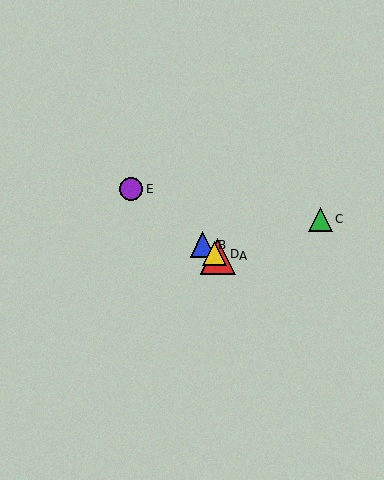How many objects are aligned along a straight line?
4 objects (A, B, D, E) are aligned along a straight line.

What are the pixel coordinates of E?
Object E is at (131, 189).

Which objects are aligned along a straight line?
Objects A, B, D, E are aligned along a straight line.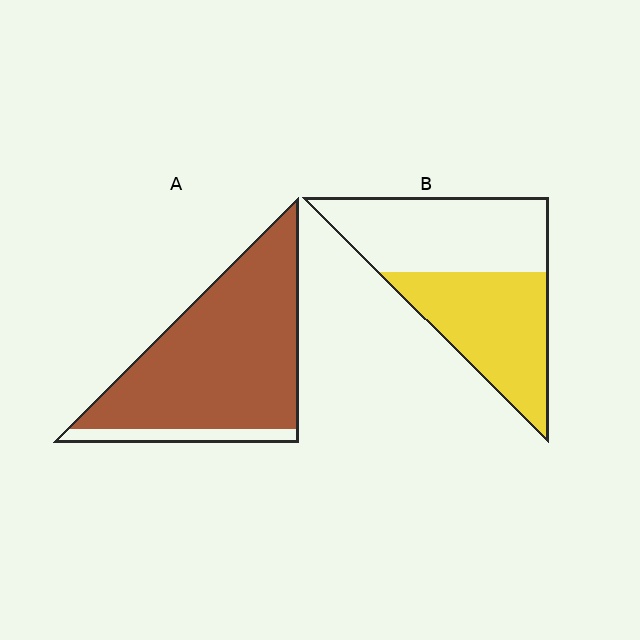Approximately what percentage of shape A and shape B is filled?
A is approximately 90% and B is approximately 50%.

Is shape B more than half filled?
Roughly half.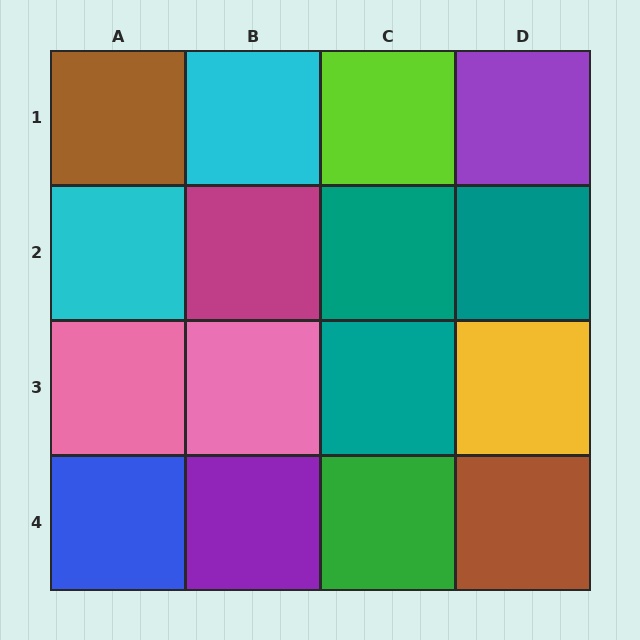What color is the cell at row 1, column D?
Purple.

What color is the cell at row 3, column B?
Pink.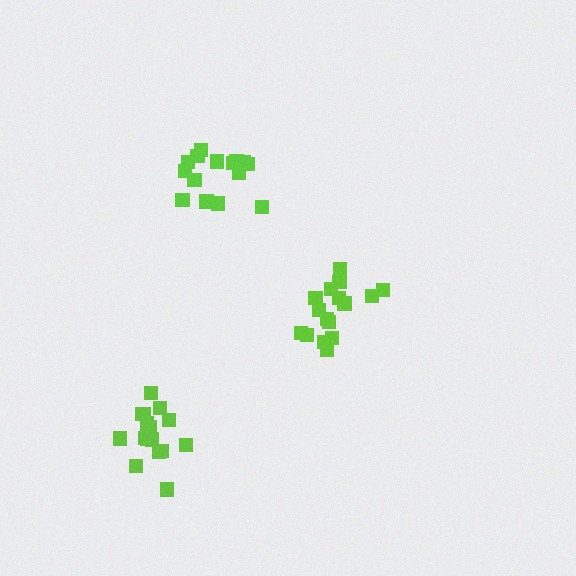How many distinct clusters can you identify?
There are 3 distinct clusters.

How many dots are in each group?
Group 1: 17 dots, Group 2: 15 dots, Group 3: 16 dots (48 total).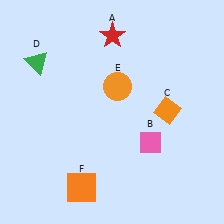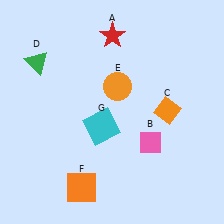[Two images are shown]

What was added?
A cyan square (G) was added in Image 2.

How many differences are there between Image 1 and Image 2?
There is 1 difference between the two images.